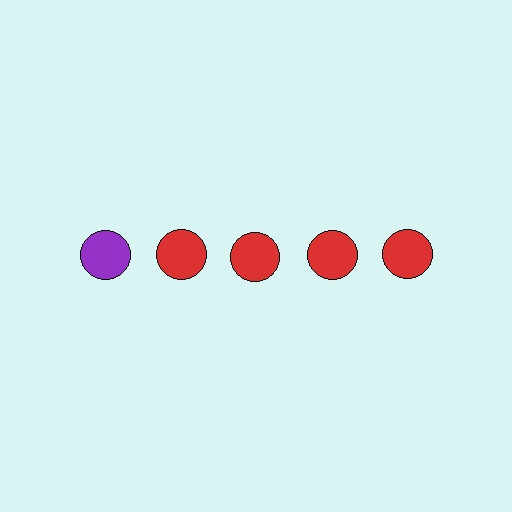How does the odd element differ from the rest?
It has a different color: purple instead of red.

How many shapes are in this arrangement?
There are 5 shapes arranged in a grid pattern.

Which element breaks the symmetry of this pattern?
The purple circle in the top row, leftmost column breaks the symmetry. All other shapes are red circles.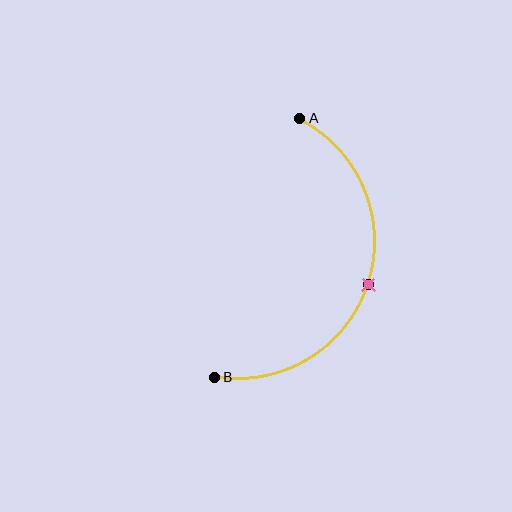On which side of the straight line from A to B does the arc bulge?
The arc bulges to the right of the straight line connecting A and B.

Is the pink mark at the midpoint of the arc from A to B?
Yes. The pink mark lies on the arc at equal arc-length from both A and B — it is the arc midpoint.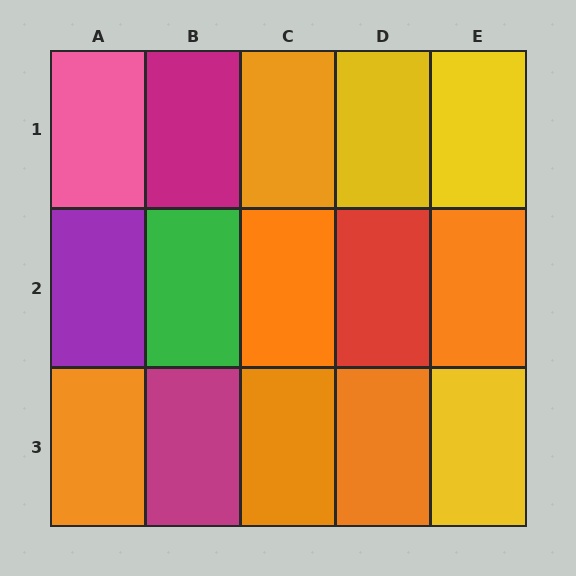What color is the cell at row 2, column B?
Green.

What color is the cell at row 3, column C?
Orange.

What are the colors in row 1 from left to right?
Pink, magenta, orange, yellow, yellow.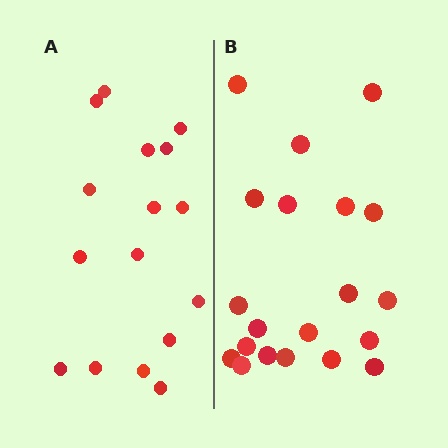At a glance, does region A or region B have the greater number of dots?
Region B (the right region) has more dots.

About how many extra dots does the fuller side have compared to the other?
Region B has about 4 more dots than region A.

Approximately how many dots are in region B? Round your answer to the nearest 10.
About 20 dots.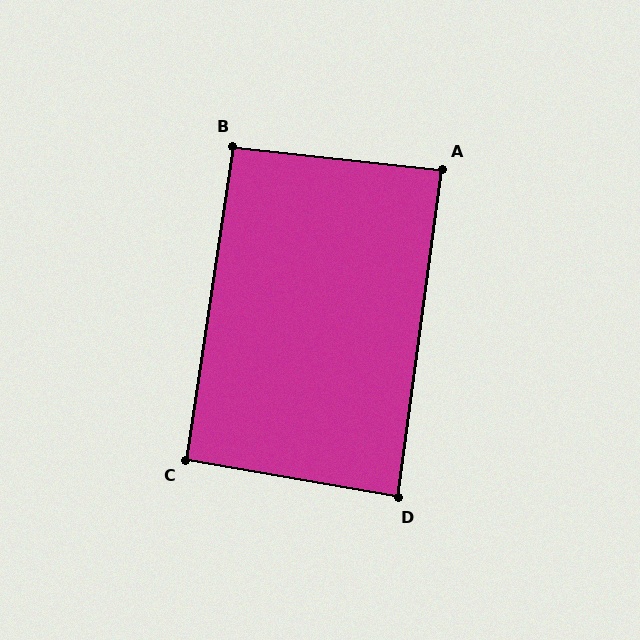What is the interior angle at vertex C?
Approximately 92 degrees (approximately right).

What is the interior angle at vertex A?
Approximately 88 degrees (approximately right).